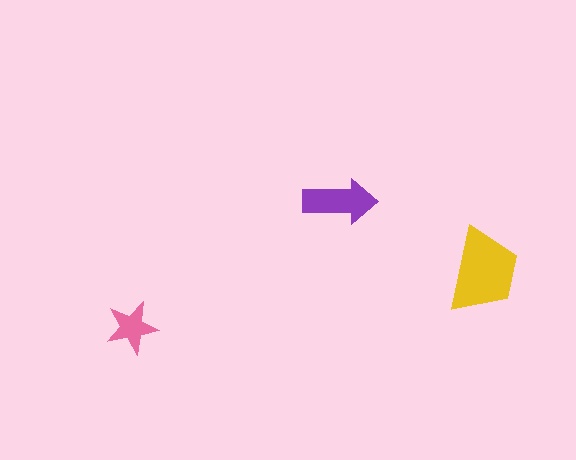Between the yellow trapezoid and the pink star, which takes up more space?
The yellow trapezoid.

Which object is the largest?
The yellow trapezoid.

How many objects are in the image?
There are 3 objects in the image.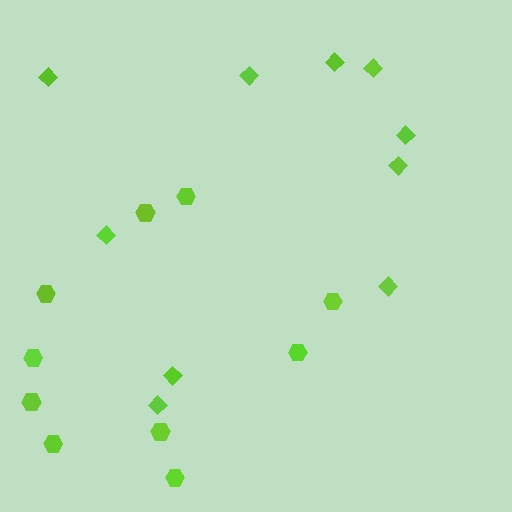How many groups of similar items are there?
There are 2 groups: one group of hexagons (10) and one group of diamonds (10).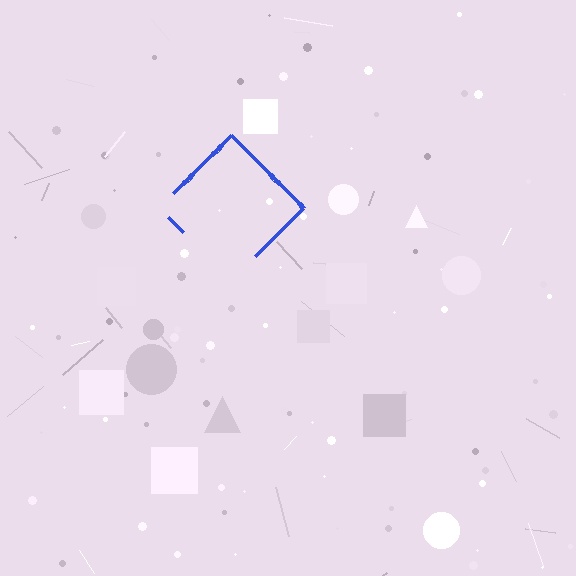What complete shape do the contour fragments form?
The contour fragments form a diamond.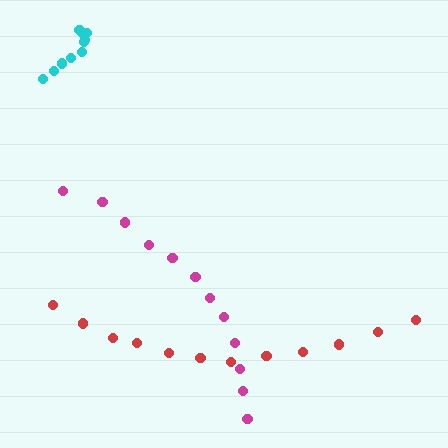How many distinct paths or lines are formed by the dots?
There are 3 distinct paths.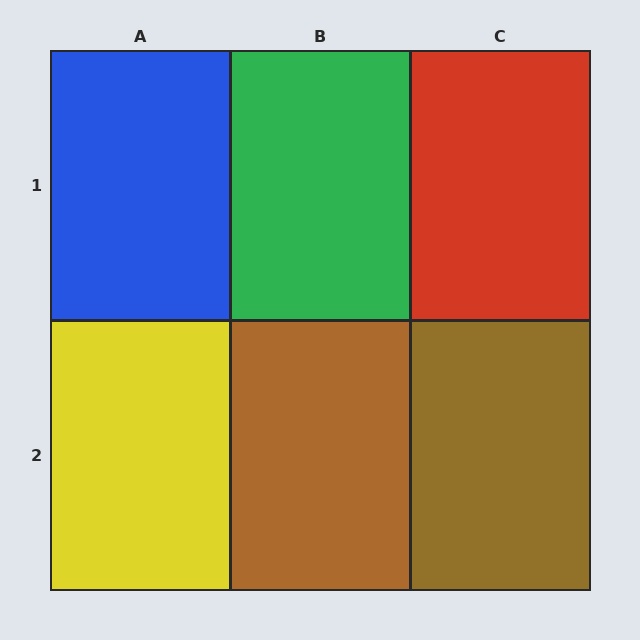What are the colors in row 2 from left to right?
Yellow, brown, brown.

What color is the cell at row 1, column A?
Blue.